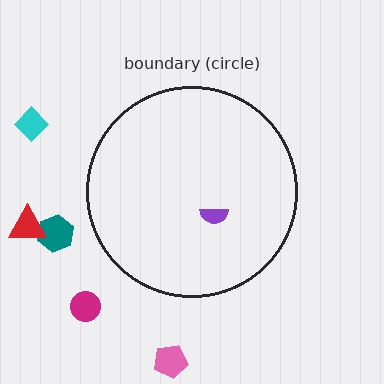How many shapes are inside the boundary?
1 inside, 5 outside.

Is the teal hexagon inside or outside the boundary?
Outside.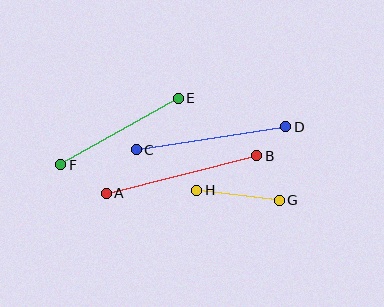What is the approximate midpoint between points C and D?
The midpoint is at approximately (211, 138) pixels.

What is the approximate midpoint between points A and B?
The midpoint is at approximately (181, 174) pixels.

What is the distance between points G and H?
The distance is approximately 83 pixels.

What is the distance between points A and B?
The distance is approximately 155 pixels.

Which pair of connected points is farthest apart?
Points A and B are farthest apart.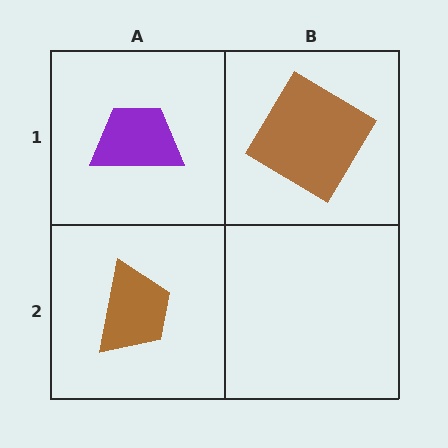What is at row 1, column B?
A brown diamond.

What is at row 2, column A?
A brown trapezoid.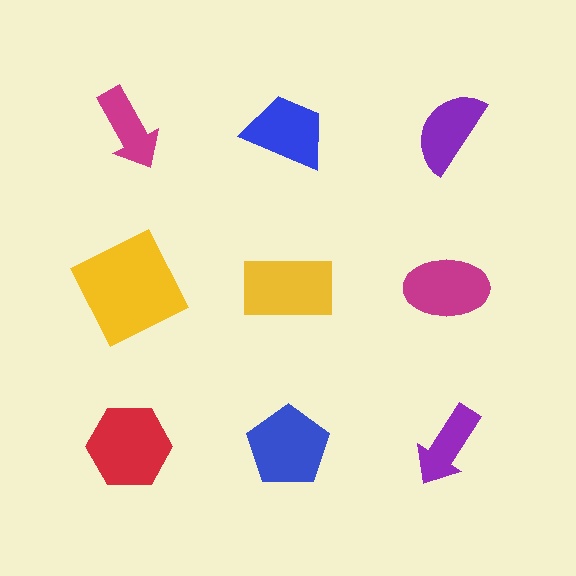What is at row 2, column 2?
A yellow rectangle.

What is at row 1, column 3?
A purple semicircle.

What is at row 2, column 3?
A magenta ellipse.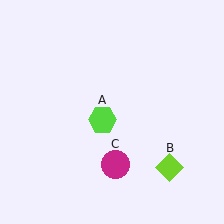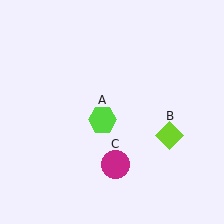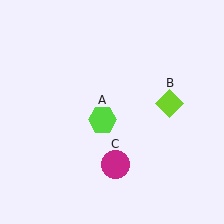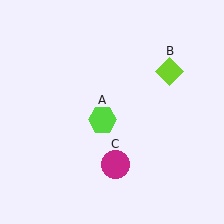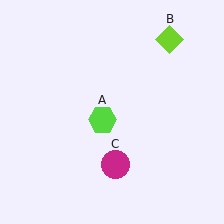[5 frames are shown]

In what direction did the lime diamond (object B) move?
The lime diamond (object B) moved up.